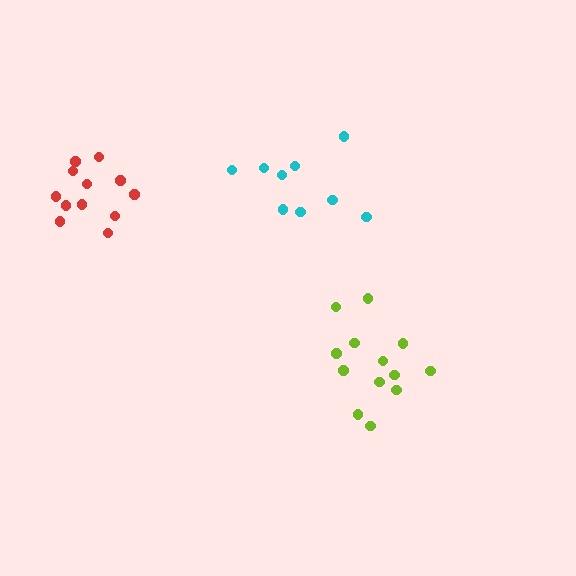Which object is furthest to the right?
The lime cluster is rightmost.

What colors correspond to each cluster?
The clusters are colored: cyan, red, lime.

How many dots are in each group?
Group 1: 9 dots, Group 2: 12 dots, Group 3: 13 dots (34 total).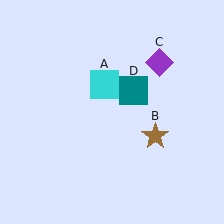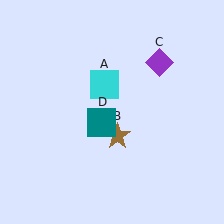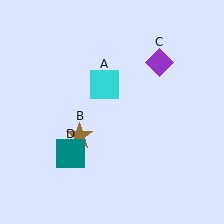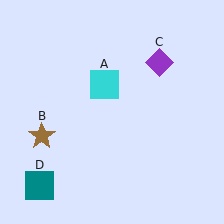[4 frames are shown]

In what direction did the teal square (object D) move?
The teal square (object D) moved down and to the left.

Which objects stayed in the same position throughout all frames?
Cyan square (object A) and purple diamond (object C) remained stationary.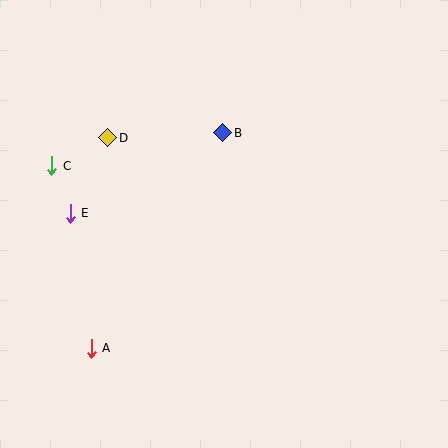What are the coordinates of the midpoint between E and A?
The midpoint between E and A is at (81, 281).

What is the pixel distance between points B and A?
The distance between B and A is 252 pixels.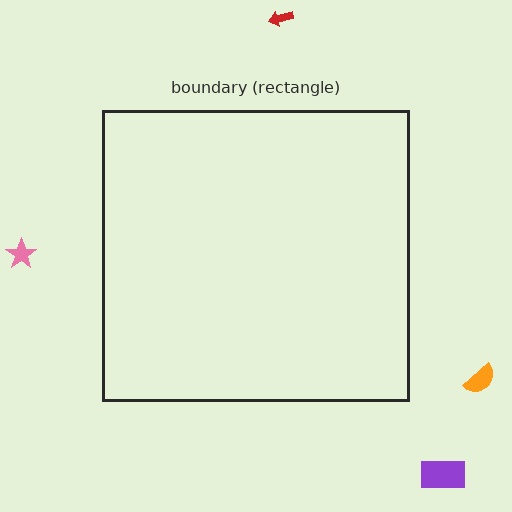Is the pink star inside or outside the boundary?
Outside.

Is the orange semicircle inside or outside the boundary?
Outside.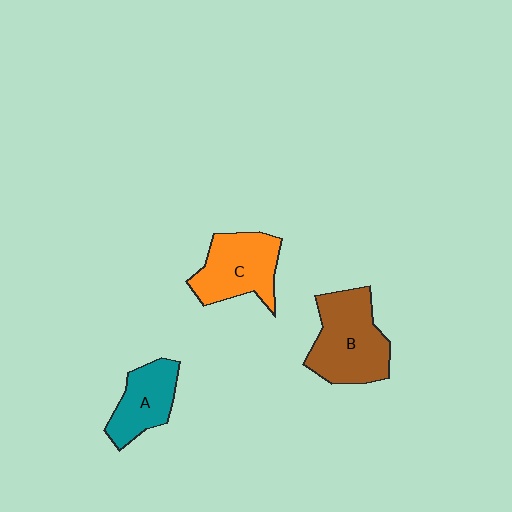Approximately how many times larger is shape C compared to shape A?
Approximately 1.3 times.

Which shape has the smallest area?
Shape A (teal).